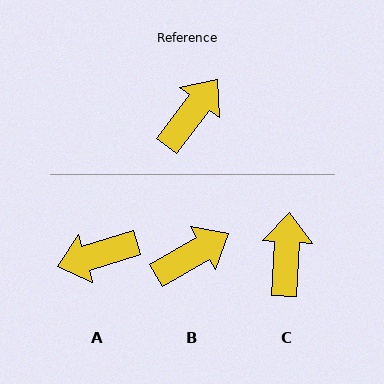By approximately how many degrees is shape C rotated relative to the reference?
Approximately 34 degrees counter-clockwise.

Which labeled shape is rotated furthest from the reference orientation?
A, about 144 degrees away.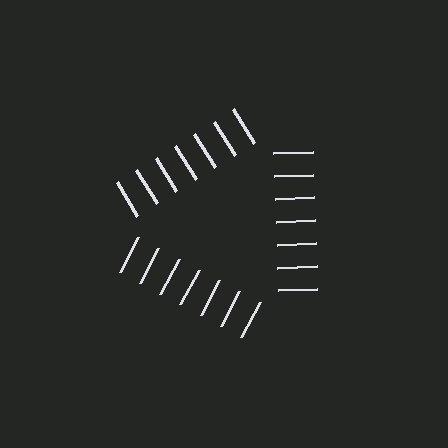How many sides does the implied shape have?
3 sides — the line-ends trace a triangle.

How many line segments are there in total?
21 — 7 along each of the 3 edges.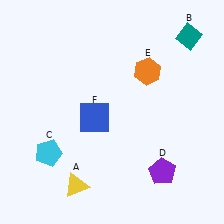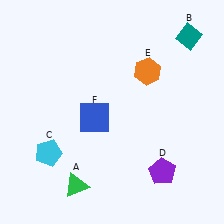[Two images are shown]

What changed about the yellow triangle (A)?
In Image 1, A is yellow. In Image 2, it changed to green.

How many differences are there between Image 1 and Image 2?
There is 1 difference between the two images.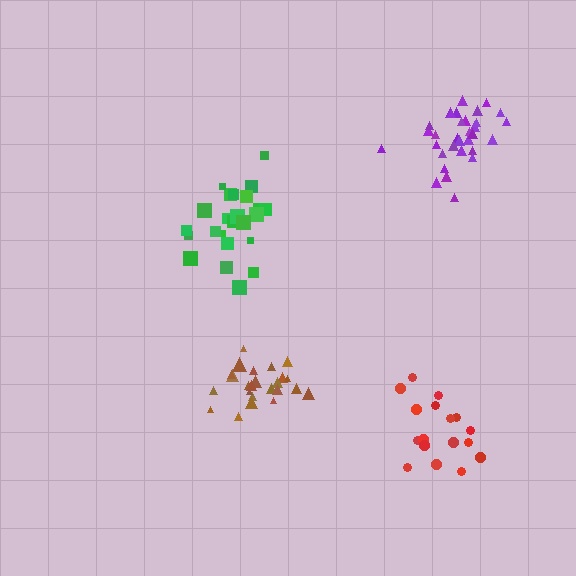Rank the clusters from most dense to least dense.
brown, purple, green, red.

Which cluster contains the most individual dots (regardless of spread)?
Purple (32).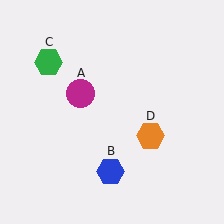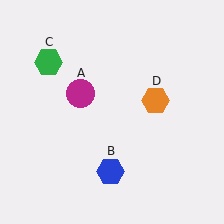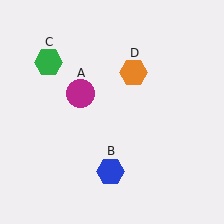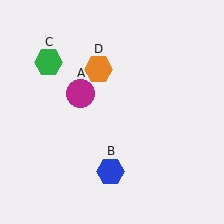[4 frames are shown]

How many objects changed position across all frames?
1 object changed position: orange hexagon (object D).